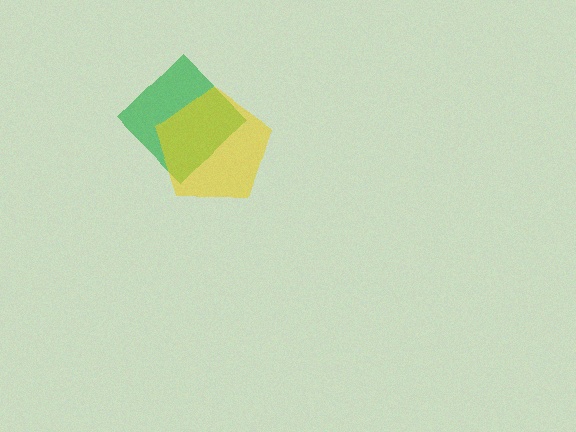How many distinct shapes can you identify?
There are 2 distinct shapes: a green diamond, a yellow pentagon.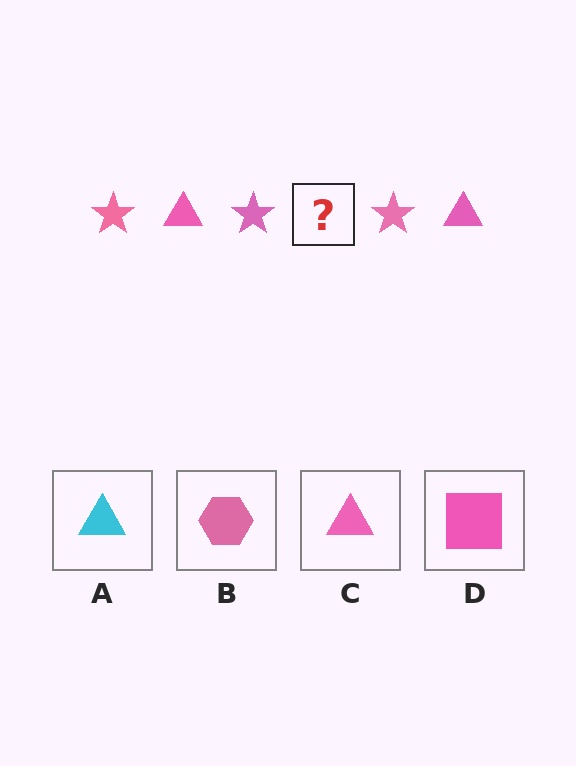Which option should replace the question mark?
Option C.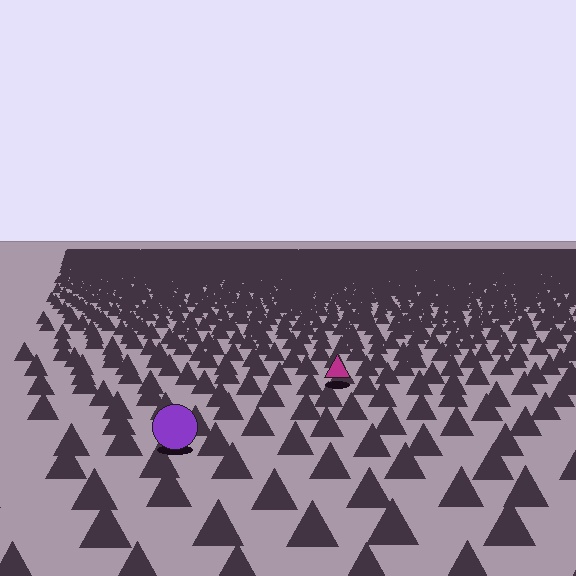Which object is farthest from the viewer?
The magenta triangle is farthest from the viewer. It appears smaller and the ground texture around it is denser.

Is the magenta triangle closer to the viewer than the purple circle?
No. The purple circle is closer — you can tell from the texture gradient: the ground texture is coarser near it.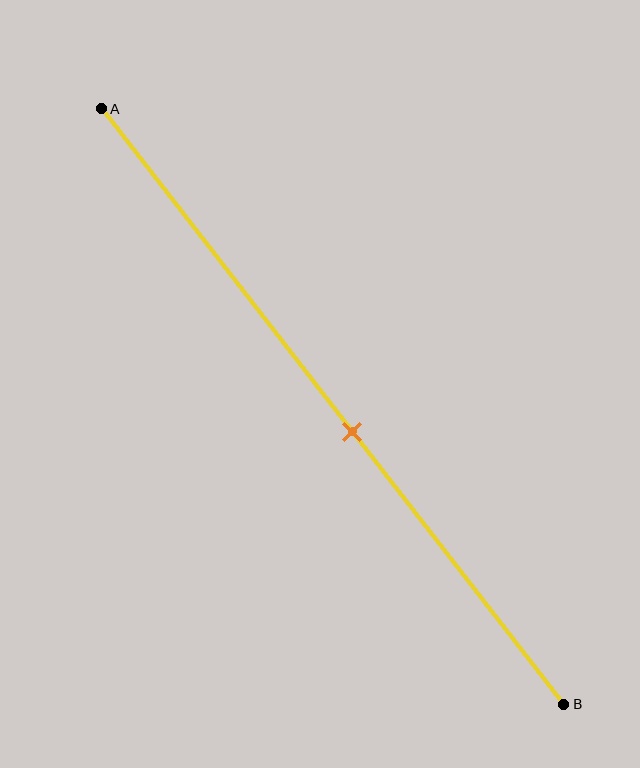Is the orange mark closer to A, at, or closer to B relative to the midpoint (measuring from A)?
The orange mark is closer to point B than the midpoint of segment AB.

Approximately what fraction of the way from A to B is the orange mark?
The orange mark is approximately 55% of the way from A to B.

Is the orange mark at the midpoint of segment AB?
No, the mark is at about 55% from A, not at the 50% midpoint.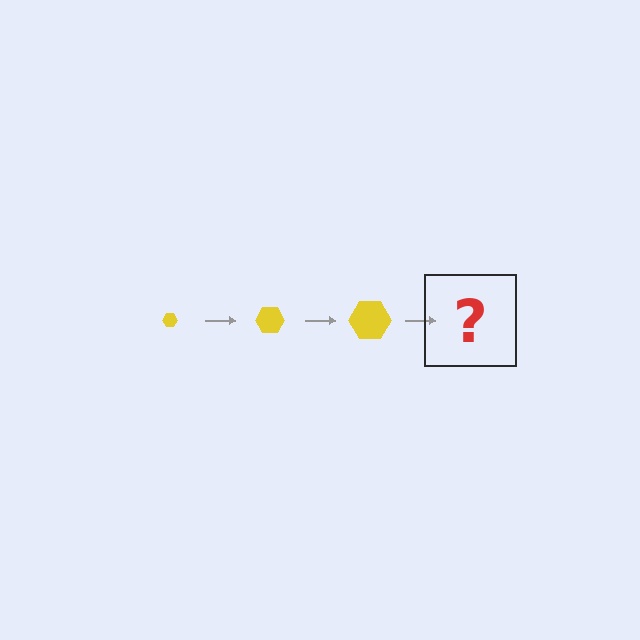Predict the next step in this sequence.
The next step is a yellow hexagon, larger than the previous one.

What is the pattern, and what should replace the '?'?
The pattern is that the hexagon gets progressively larger each step. The '?' should be a yellow hexagon, larger than the previous one.